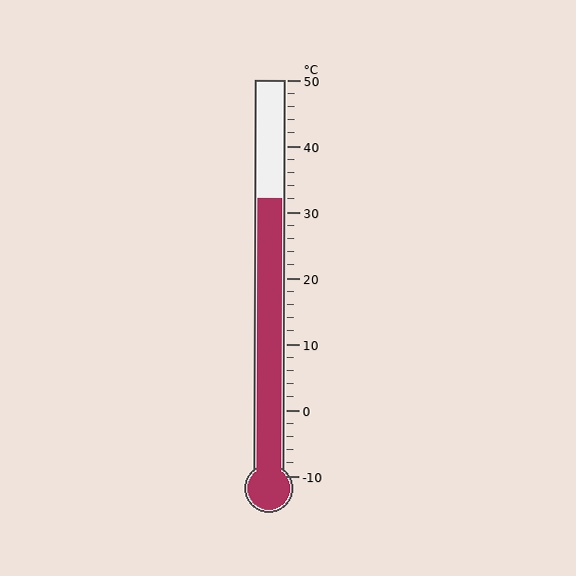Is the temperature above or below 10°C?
The temperature is above 10°C.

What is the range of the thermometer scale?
The thermometer scale ranges from -10°C to 50°C.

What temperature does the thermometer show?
The thermometer shows approximately 32°C.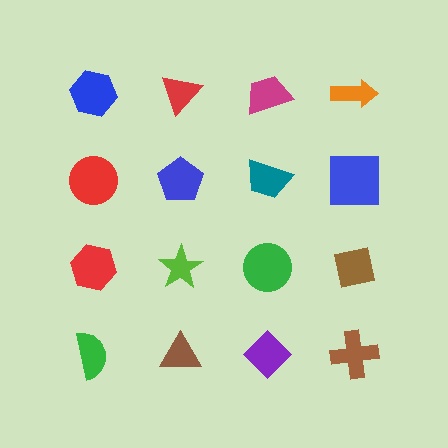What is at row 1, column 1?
A blue hexagon.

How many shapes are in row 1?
4 shapes.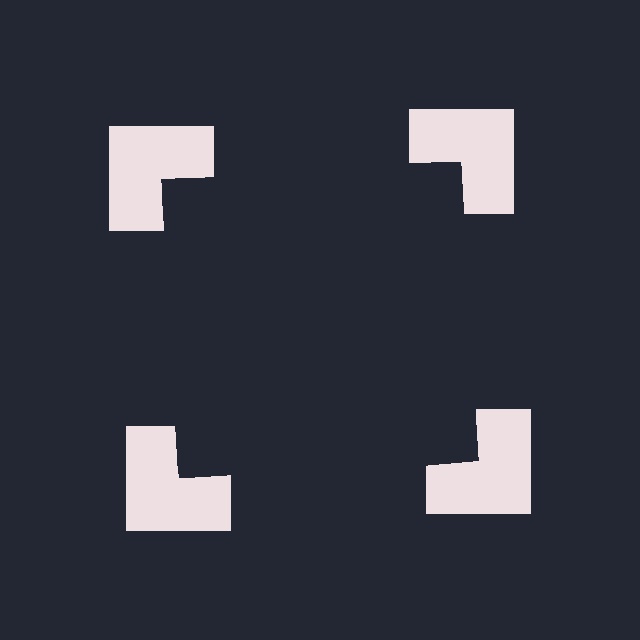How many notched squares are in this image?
There are 4 — one at each vertex of the illusory square.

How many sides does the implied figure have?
4 sides.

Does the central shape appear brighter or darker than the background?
It typically appears slightly darker than the background, even though no actual brightness change is drawn.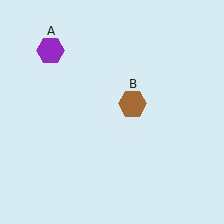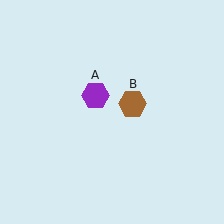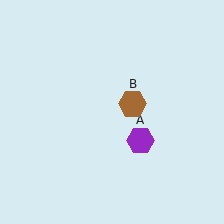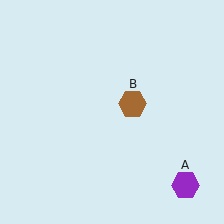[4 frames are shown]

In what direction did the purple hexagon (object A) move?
The purple hexagon (object A) moved down and to the right.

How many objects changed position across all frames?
1 object changed position: purple hexagon (object A).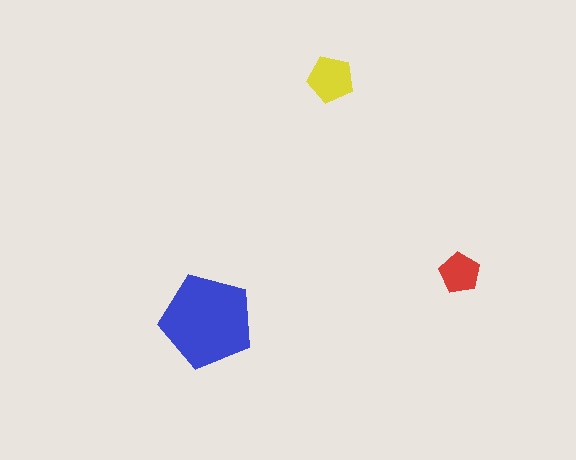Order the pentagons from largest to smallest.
the blue one, the yellow one, the red one.